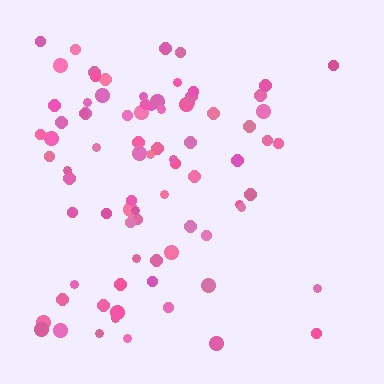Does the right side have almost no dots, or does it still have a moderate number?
Still a moderate number, just noticeably fewer than the left.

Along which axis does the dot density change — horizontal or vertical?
Horizontal.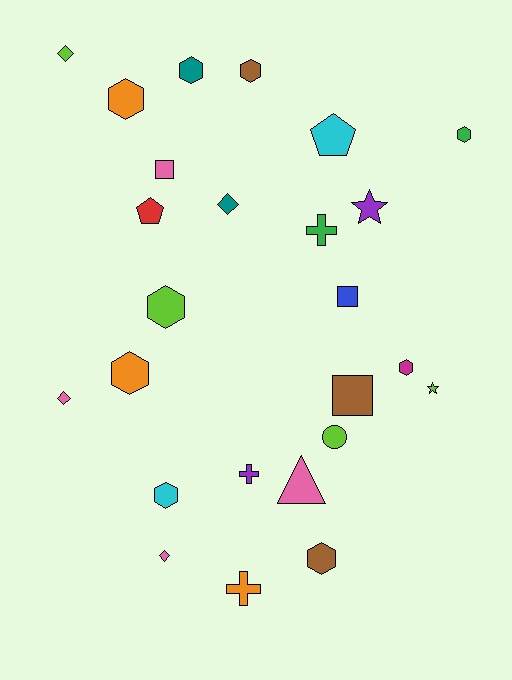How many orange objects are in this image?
There are 3 orange objects.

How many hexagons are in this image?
There are 9 hexagons.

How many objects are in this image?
There are 25 objects.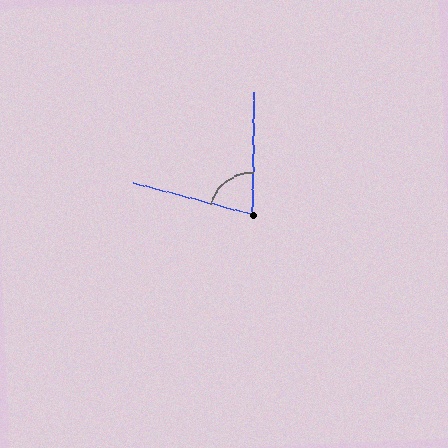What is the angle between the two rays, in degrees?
Approximately 76 degrees.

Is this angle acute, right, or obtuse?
It is acute.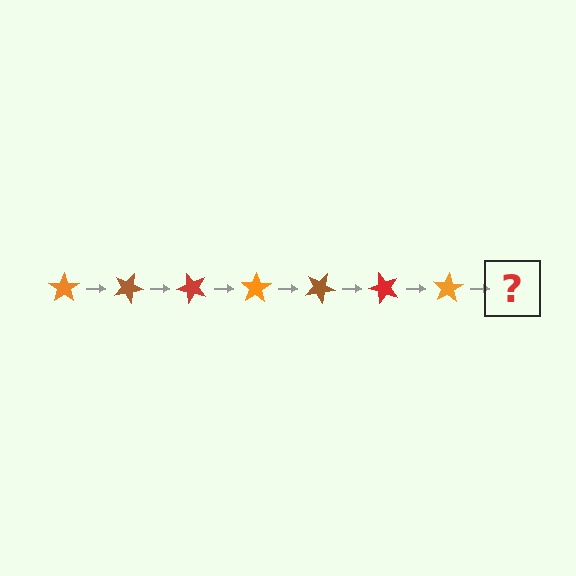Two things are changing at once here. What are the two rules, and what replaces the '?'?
The two rules are that it rotates 25 degrees each step and the color cycles through orange, brown, and red. The '?' should be a brown star, rotated 175 degrees from the start.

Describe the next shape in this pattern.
It should be a brown star, rotated 175 degrees from the start.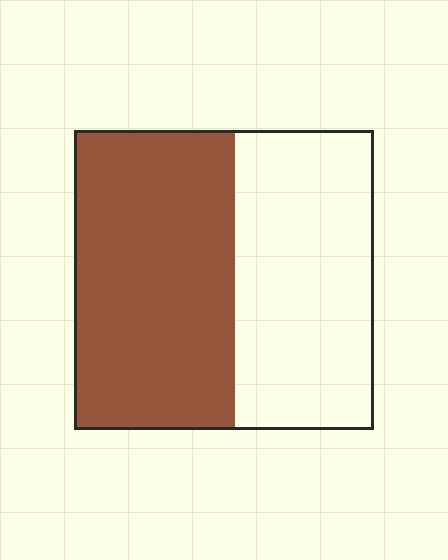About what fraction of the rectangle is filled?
About one half (1/2).